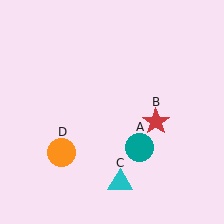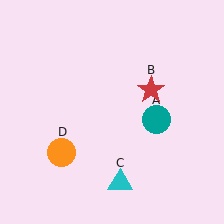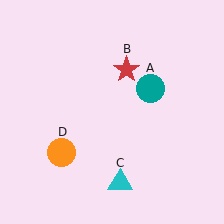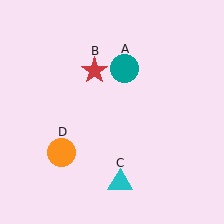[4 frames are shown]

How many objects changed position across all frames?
2 objects changed position: teal circle (object A), red star (object B).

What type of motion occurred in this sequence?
The teal circle (object A), red star (object B) rotated counterclockwise around the center of the scene.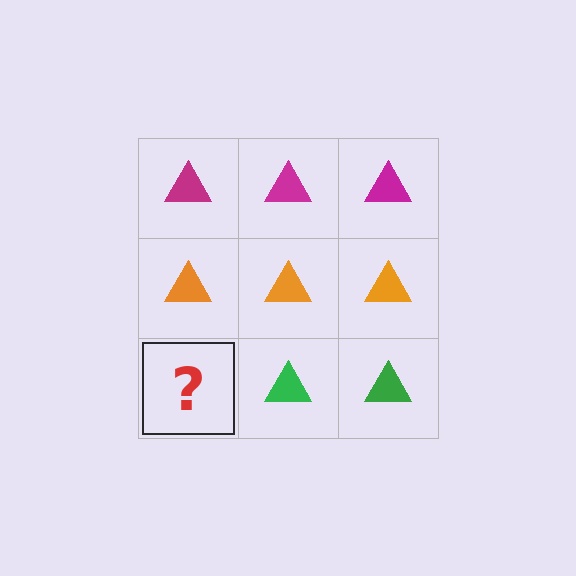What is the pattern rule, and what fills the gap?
The rule is that each row has a consistent color. The gap should be filled with a green triangle.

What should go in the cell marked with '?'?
The missing cell should contain a green triangle.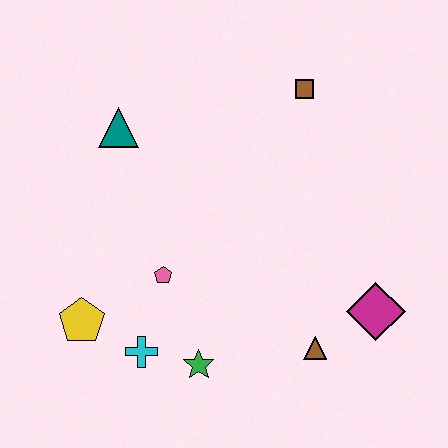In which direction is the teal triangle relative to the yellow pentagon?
The teal triangle is above the yellow pentagon.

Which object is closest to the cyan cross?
The green star is closest to the cyan cross.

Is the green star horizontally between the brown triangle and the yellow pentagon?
Yes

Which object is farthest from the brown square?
The yellow pentagon is farthest from the brown square.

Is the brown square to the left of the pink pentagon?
No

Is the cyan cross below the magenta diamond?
Yes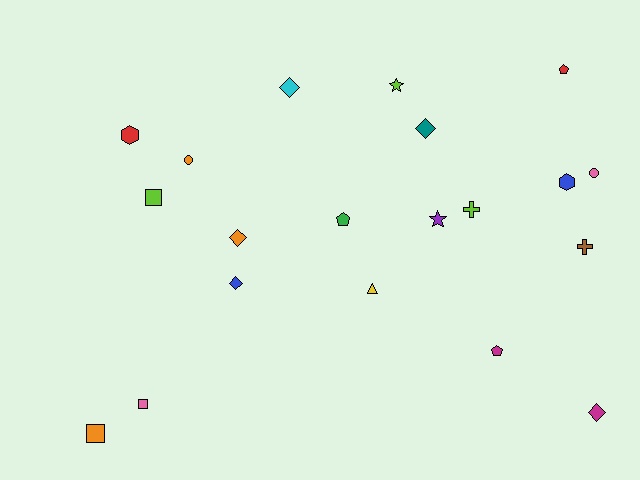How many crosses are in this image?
There are 2 crosses.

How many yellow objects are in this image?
There is 1 yellow object.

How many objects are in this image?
There are 20 objects.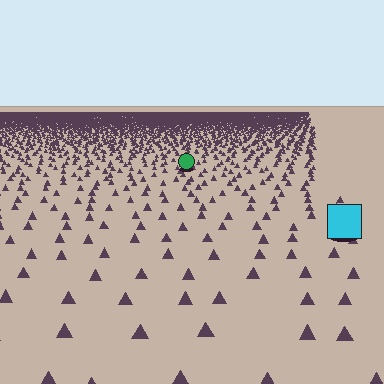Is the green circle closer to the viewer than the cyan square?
No. The cyan square is closer — you can tell from the texture gradient: the ground texture is coarser near it.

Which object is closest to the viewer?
The cyan square is closest. The texture marks near it are larger and more spread out.